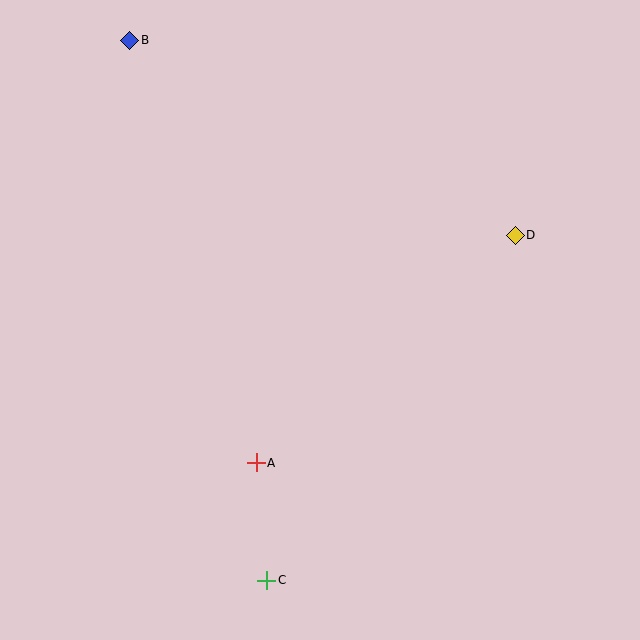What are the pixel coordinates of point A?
Point A is at (256, 463).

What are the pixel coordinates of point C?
Point C is at (267, 580).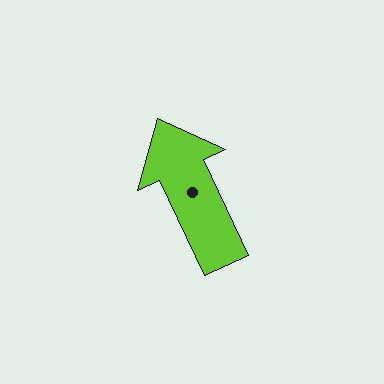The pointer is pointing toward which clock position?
Roughly 11 o'clock.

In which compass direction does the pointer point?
Northwest.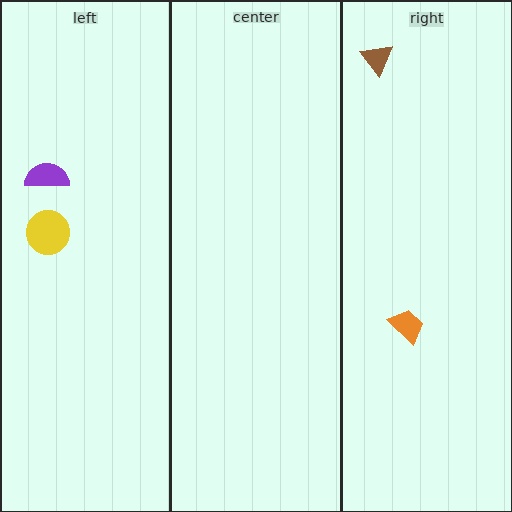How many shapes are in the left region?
2.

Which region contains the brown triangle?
The right region.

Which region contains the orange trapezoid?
The right region.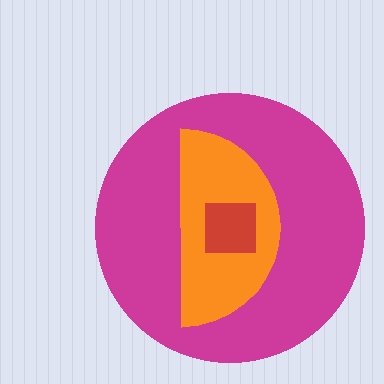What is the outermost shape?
The magenta circle.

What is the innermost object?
The red square.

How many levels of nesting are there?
3.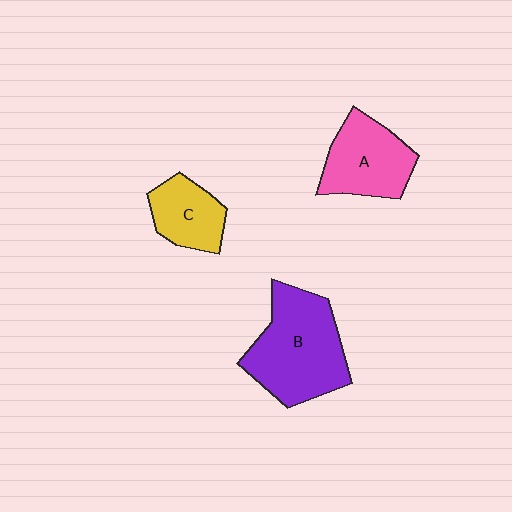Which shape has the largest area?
Shape B (purple).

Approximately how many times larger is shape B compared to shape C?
Approximately 2.0 times.